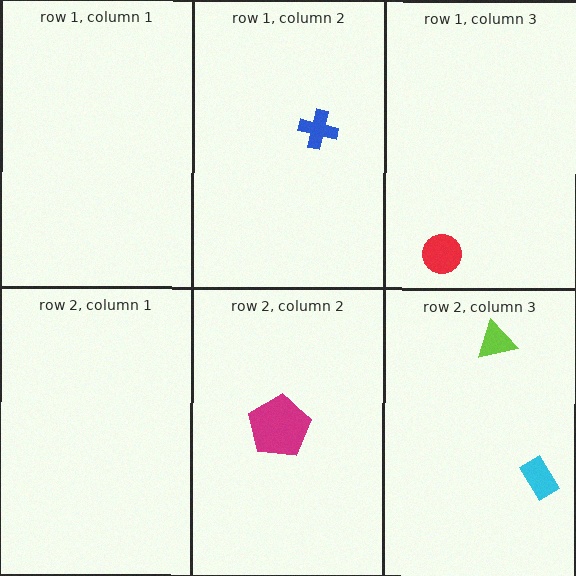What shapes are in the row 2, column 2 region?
The magenta pentagon.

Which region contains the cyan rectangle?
The row 2, column 3 region.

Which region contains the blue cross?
The row 1, column 2 region.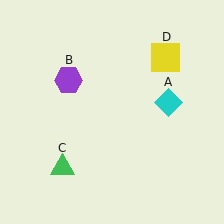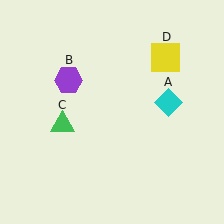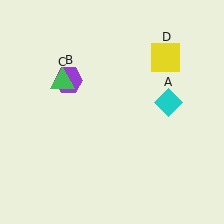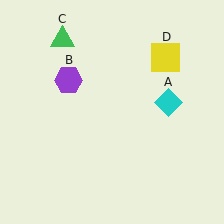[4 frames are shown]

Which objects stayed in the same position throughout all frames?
Cyan diamond (object A) and purple hexagon (object B) and yellow square (object D) remained stationary.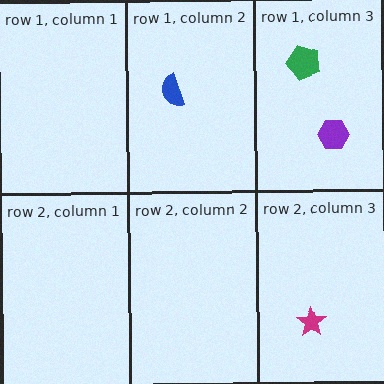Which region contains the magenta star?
The row 2, column 3 region.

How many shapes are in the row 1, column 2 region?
1.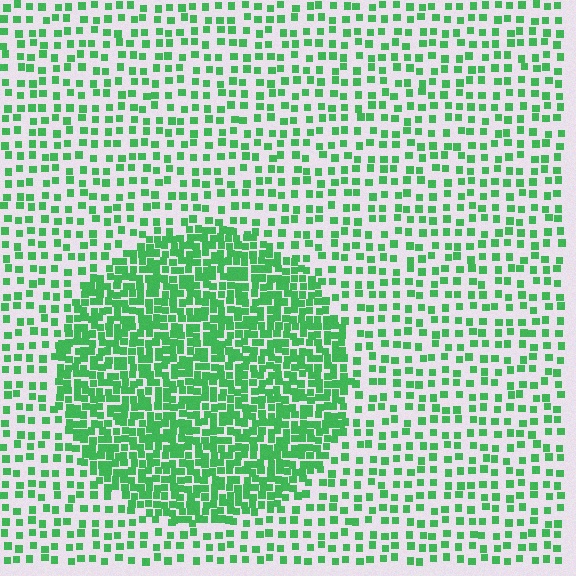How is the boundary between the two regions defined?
The boundary is defined by a change in element density (approximately 2.4x ratio). All elements are the same color, size, and shape.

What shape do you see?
I see a circle.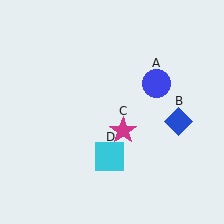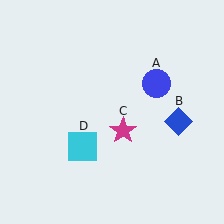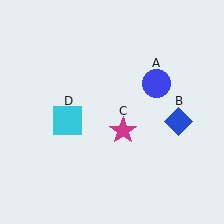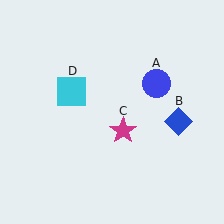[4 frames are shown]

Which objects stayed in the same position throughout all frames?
Blue circle (object A) and blue diamond (object B) and magenta star (object C) remained stationary.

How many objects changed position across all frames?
1 object changed position: cyan square (object D).